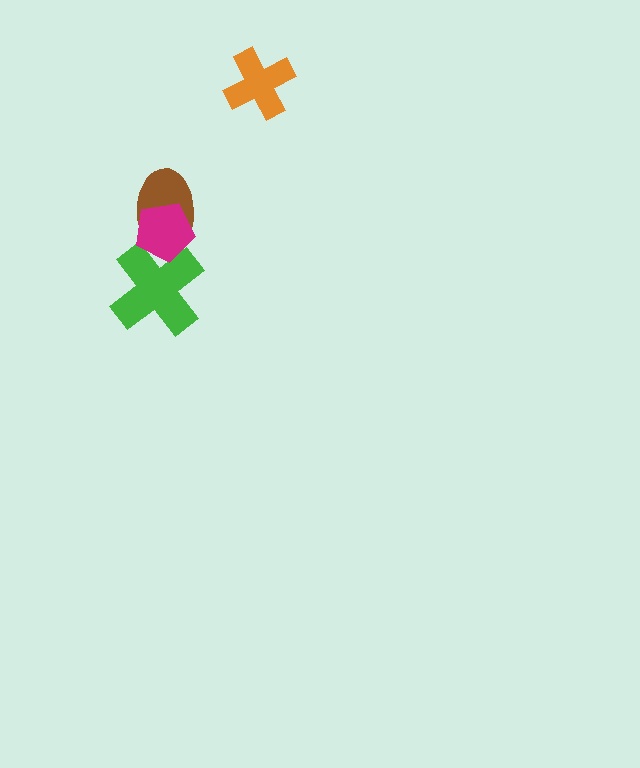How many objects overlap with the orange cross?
0 objects overlap with the orange cross.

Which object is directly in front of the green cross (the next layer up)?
The brown ellipse is directly in front of the green cross.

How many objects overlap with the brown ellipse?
2 objects overlap with the brown ellipse.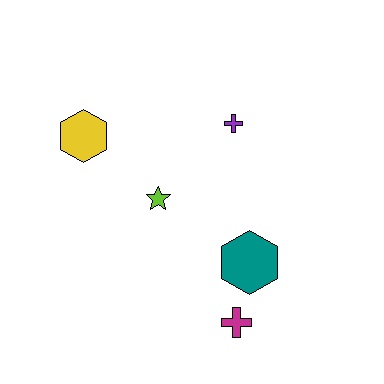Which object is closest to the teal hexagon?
The magenta cross is closest to the teal hexagon.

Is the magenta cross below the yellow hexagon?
Yes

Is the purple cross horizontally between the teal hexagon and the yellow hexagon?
Yes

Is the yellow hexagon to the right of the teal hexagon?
No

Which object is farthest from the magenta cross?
The yellow hexagon is farthest from the magenta cross.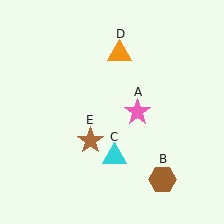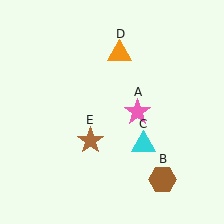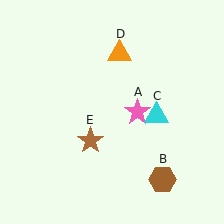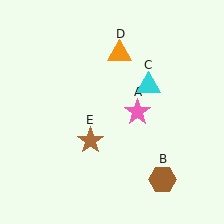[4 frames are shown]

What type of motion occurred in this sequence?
The cyan triangle (object C) rotated counterclockwise around the center of the scene.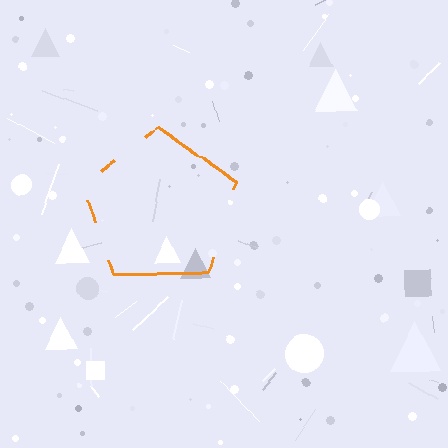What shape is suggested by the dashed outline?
The dashed outline suggests a pentagon.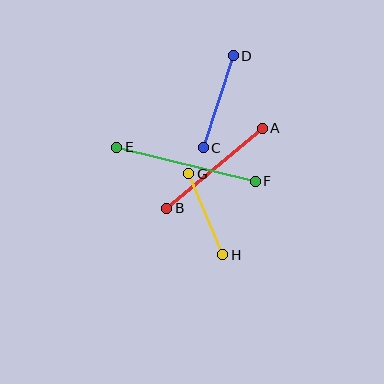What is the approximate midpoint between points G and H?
The midpoint is at approximately (206, 214) pixels.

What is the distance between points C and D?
The distance is approximately 97 pixels.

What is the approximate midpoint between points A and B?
The midpoint is at approximately (215, 168) pixels.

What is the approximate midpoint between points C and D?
The midpoint is at approximately (218, 102) pixels.